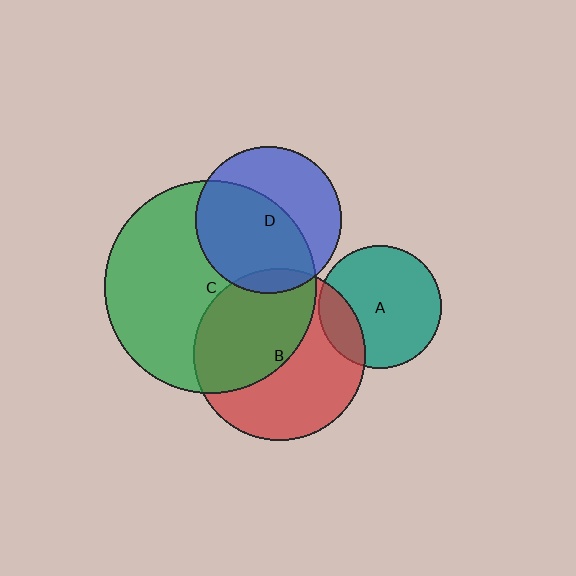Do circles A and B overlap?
Yes.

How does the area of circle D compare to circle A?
Approximately 1.4 times.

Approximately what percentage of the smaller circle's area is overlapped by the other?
Approximately 20%.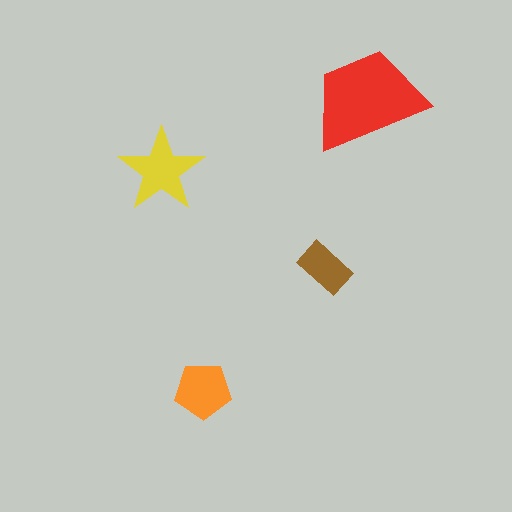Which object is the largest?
The red trapezoid.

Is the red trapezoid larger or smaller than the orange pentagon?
Larger.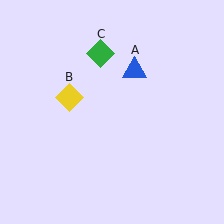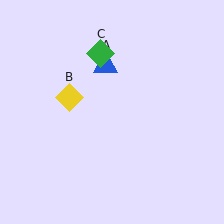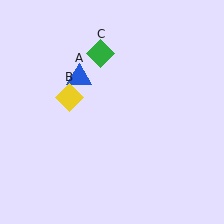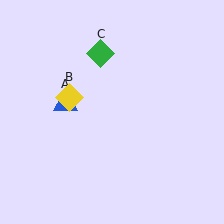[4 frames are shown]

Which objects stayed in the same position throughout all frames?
Yellow diamond (object B) and green diamond (object C) remained stationary.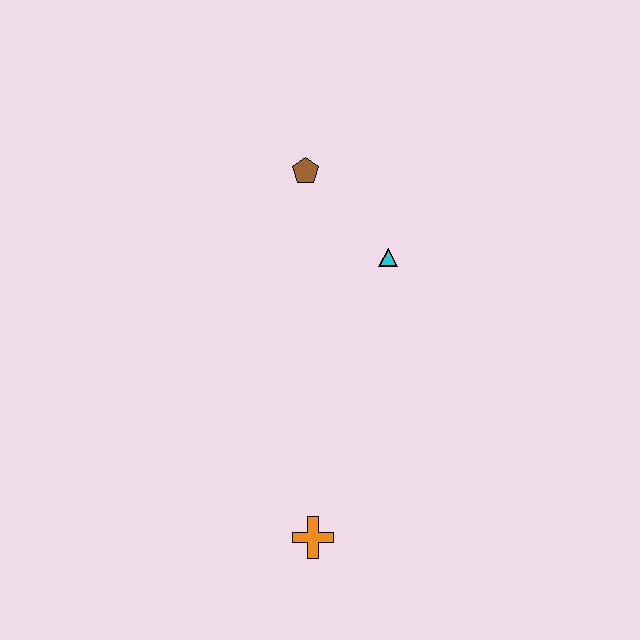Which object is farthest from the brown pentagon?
The orange cross is farthest from the brown pentagon.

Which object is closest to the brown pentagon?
The cyan triangle is closest to the brown pentagon.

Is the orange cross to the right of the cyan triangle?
No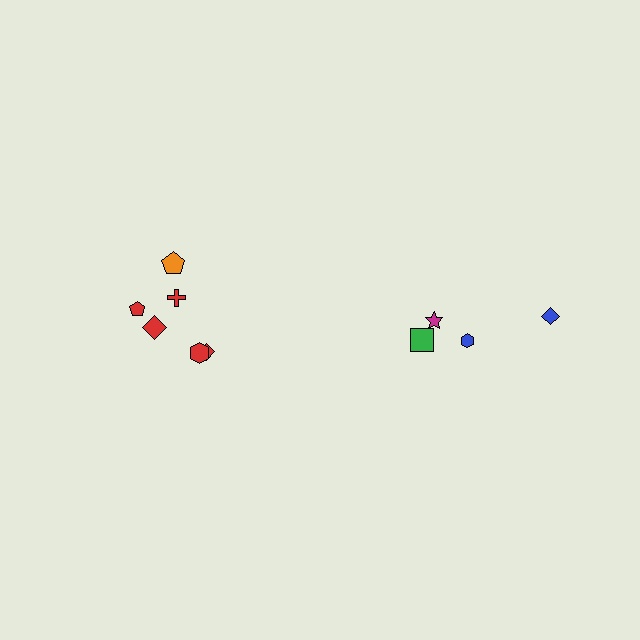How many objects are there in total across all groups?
There are 10 objects.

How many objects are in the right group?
There are 4 objects.